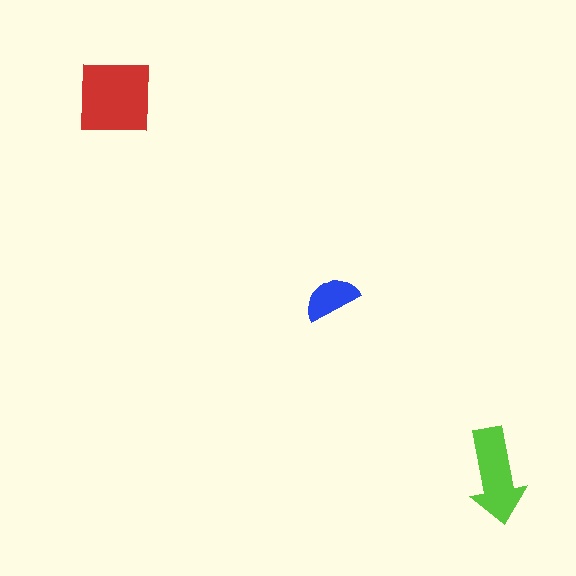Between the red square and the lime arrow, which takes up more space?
The red square.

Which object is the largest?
The red square.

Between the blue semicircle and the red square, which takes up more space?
The red square.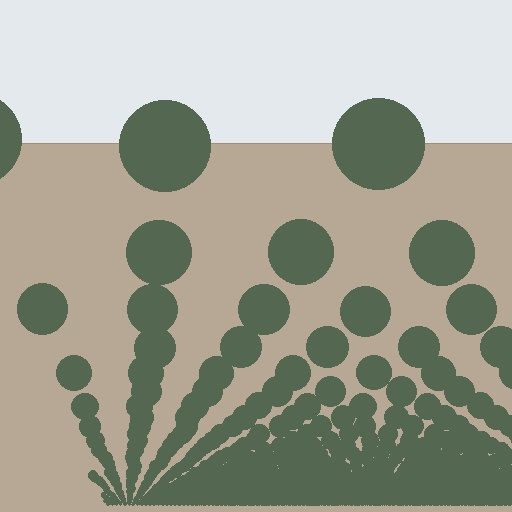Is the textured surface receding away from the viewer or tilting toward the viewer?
The surface appears to tilt toward the viewer. Texture elements get larger and sparser toward the top.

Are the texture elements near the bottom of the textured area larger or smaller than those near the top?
Smaller. The gradient is inverted — elements near the bottom are smaller and denser.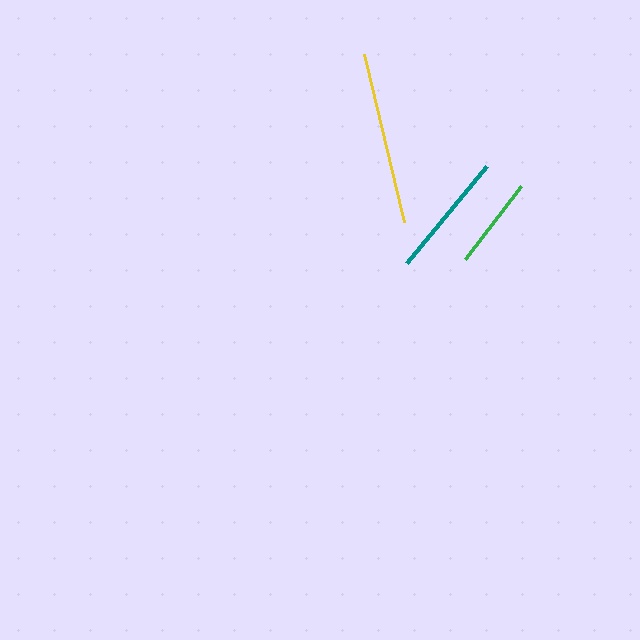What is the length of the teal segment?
The teal segment is approximately 125 pixels long.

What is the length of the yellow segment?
The yellow segment is approximately 173 pixels long.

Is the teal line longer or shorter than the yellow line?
The yellow line is longer than the teal line.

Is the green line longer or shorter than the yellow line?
The yellow line is longer than the green line.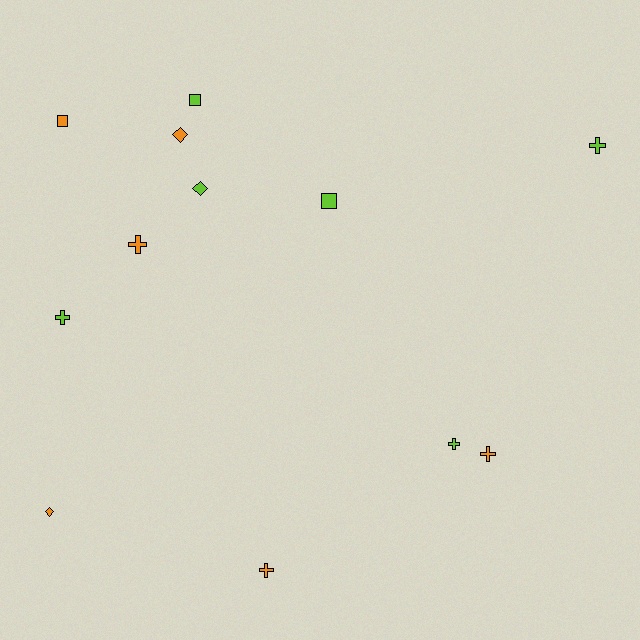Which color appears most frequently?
Lime, with 6 objects.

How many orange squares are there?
There is 1 orange square.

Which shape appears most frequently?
Cross, with 6 objects.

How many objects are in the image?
There are 12 objects.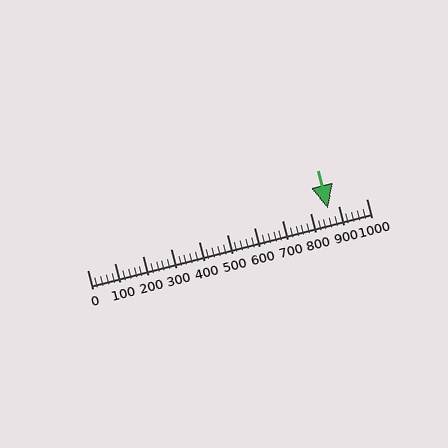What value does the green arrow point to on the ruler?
The green arrow points to approximately 862.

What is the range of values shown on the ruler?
The ruler shows values from 0 to 1000.